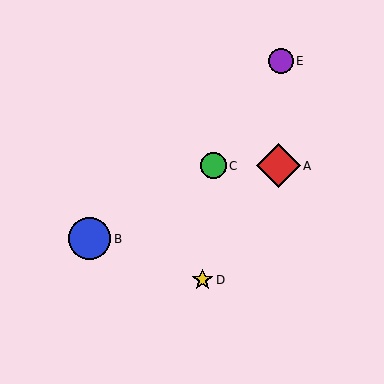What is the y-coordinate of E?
Object E is at y≈61.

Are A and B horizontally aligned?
No, A is at y≈166 and B is at y≈239.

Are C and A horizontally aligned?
Yes, both are at y≈166.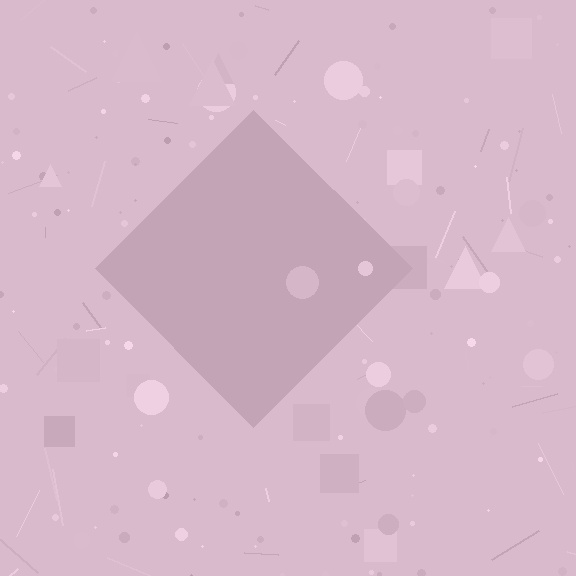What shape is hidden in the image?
A diamond is hidden in the image.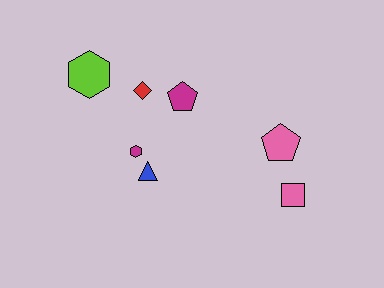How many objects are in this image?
There are 7 objects.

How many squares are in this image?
There is 1 square.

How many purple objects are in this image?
There are no purple objects.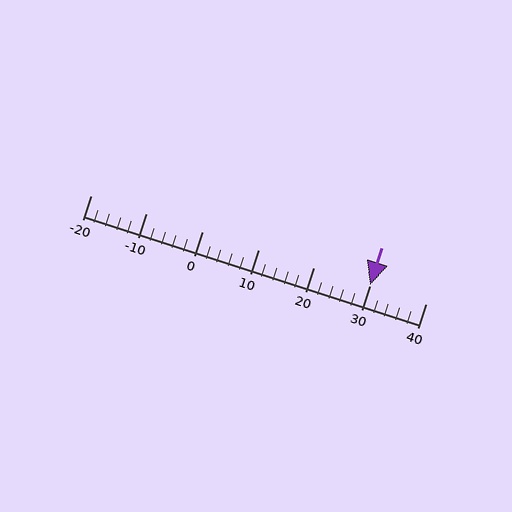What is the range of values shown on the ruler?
The ruler shows values from -20 to 40.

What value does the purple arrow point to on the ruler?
The purple arrow points to approximately 30.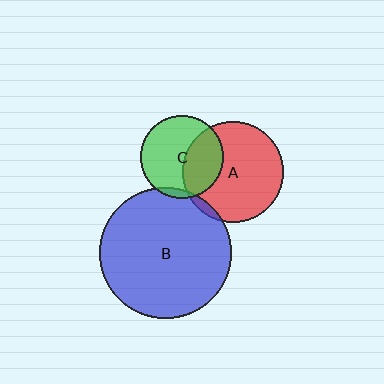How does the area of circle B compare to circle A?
Approximately 1.7 times.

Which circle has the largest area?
Circle B (blue).